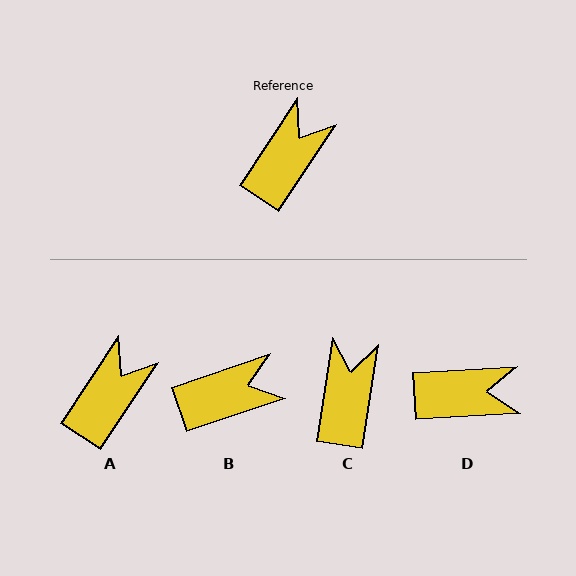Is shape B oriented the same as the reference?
No, it is off by about 38 degrees.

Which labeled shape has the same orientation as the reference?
A.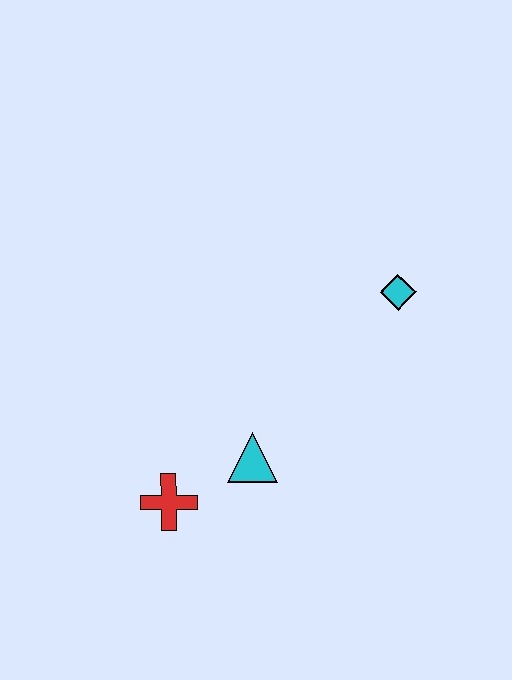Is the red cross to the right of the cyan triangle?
No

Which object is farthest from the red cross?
The cyan diamond is farthest from the red cross.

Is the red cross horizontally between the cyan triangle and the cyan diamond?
No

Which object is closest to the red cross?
The cyan triangle is closest to the red cross.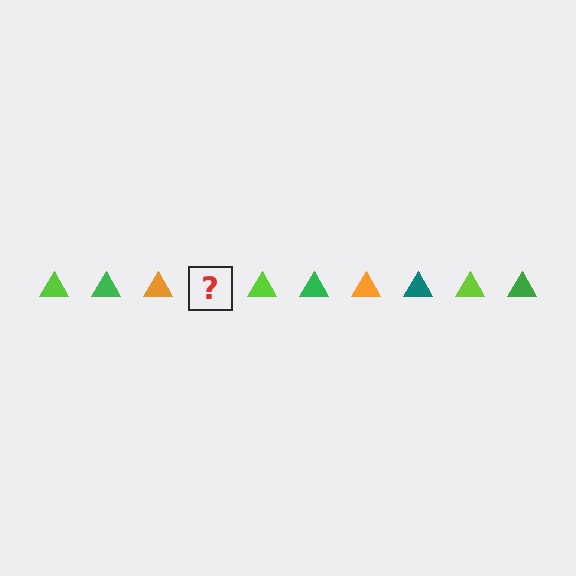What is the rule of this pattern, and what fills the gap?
The rule is that the pattern cycles through lime, green, orange, teal triangles. The gap should be filled with a teal triangle.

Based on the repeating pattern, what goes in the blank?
The blank should be a teal triangle.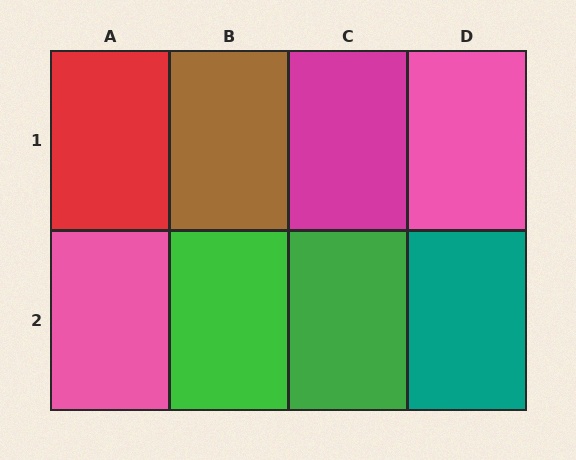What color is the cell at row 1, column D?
Pink.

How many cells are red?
1 cell is red.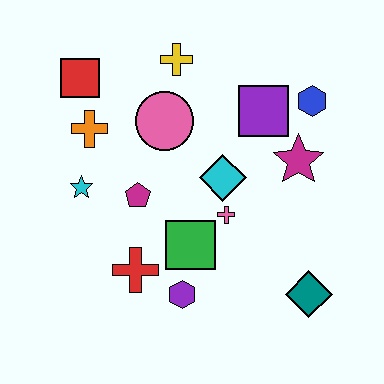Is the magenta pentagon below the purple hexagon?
No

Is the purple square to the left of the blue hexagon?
Yes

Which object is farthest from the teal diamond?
The red square is farthest from the teal diamond.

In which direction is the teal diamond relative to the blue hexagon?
The teal diamond is below the blue hexagon.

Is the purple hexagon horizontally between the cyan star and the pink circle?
No